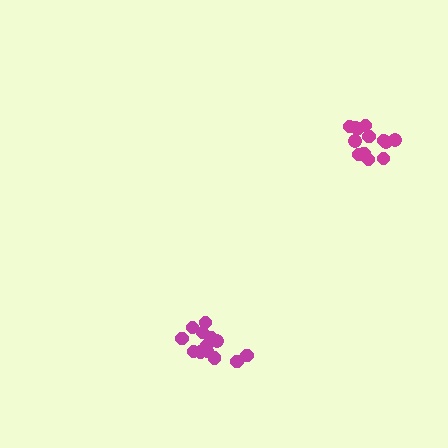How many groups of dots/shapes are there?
There are 2 groups.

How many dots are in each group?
Group 1: 13 dots, Group 2: 13 dots (26 total).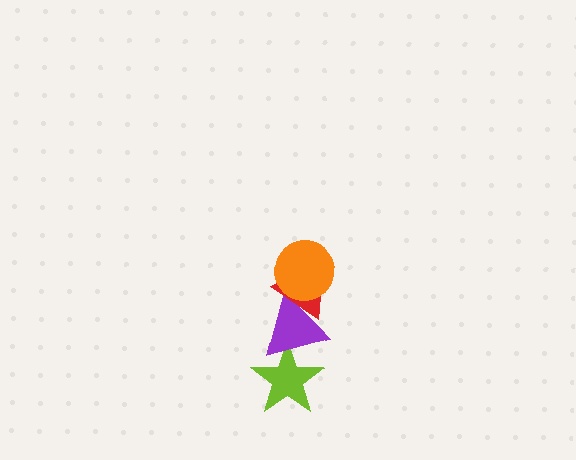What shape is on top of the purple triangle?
The red triangle is on top of the purple triangle.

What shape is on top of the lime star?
The purple triangle is on top of the lime star.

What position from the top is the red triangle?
The red triangle is 2nd from the top.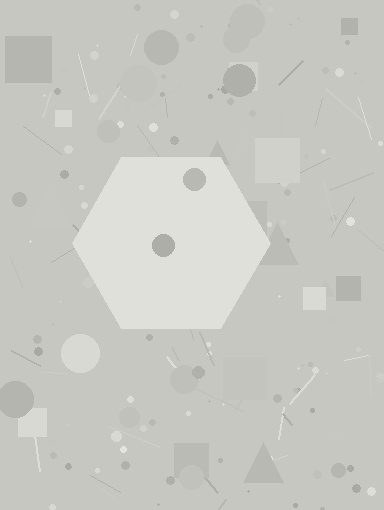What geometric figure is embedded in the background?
A hexagon is embedded in the background.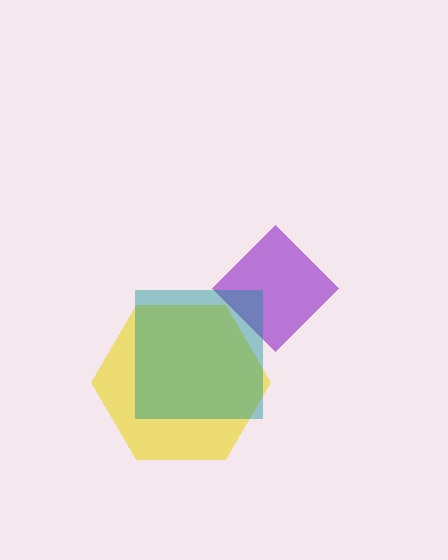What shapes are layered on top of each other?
The layered shapes are: a yellow hexagon, a purple diamond, a teal square.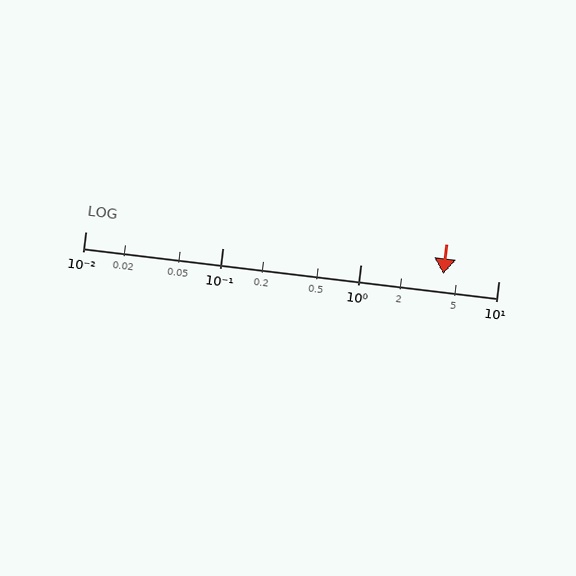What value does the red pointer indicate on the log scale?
The pointer indicates approximately 4.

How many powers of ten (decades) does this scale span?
The scale spans 3 decades, from 0.01 to 10.